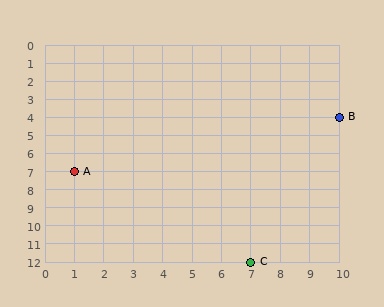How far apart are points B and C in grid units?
Points B and C are 3 columns and 8 rows apart (about 8.5 grid units diagonally).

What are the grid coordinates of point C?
Point C is at grid coordinates (7, 12).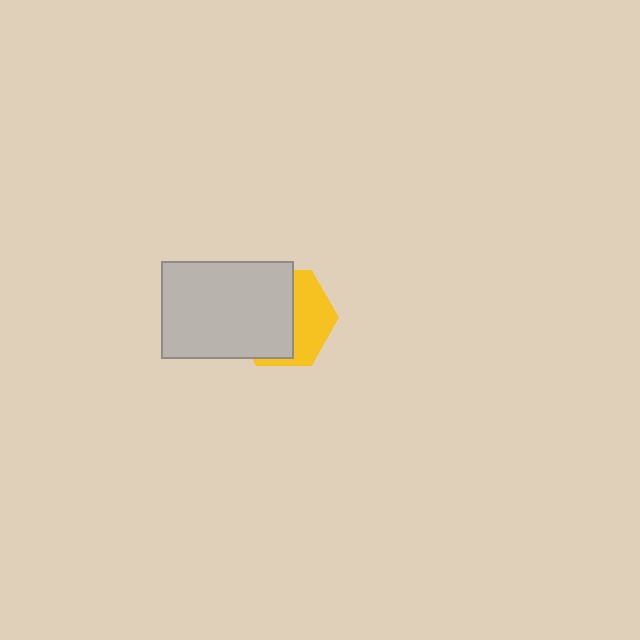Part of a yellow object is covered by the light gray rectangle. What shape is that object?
It is a hexagon.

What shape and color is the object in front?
The object in front is a light gray rectangle.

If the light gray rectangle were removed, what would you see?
You would see the complete yellow hexagon.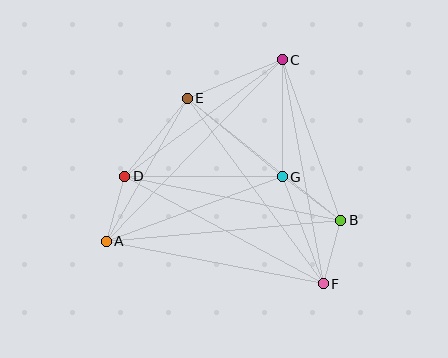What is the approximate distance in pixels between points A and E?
The distance between A and E is approximately 164 pixels.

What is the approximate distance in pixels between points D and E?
The distance between D and E is approximately 100 pixels.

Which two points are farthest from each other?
Points A and C are farthest from each other.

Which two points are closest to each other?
Points B and F are closest to each other.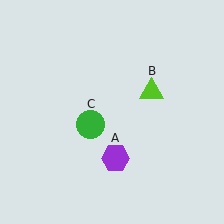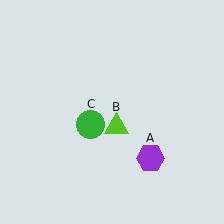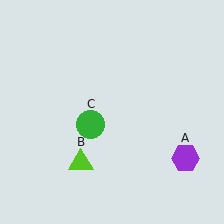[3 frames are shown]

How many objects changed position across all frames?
2 objects changed position: purple hexagon (object A), lime triangle (object B).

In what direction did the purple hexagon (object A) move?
The purple hexagon (object A) moved right.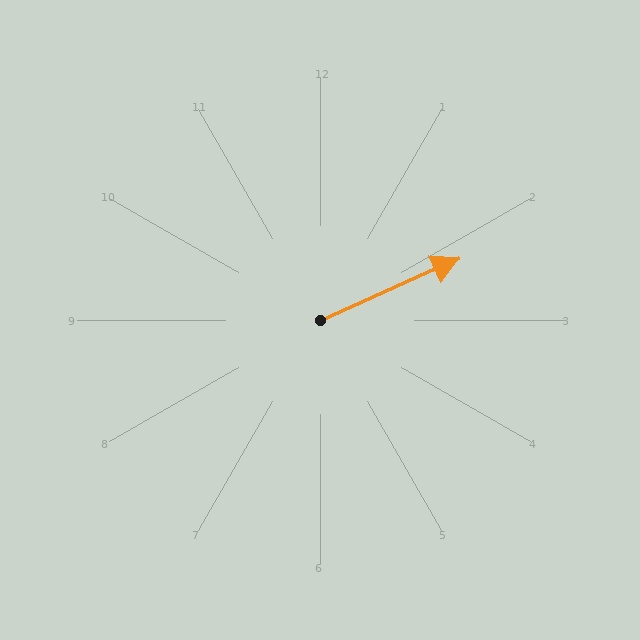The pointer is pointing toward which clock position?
Roughly 2 o'clock.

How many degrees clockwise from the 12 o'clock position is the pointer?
Approximately 66 degrees.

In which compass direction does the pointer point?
Northeast.